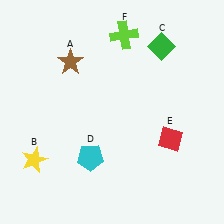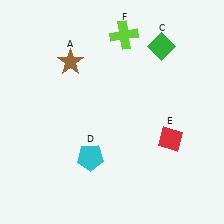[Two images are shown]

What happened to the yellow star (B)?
The yellow star (B) was removed in Image 2. It was in the bottom-left area of Image 1.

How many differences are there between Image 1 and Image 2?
There is 1 difference between the two images.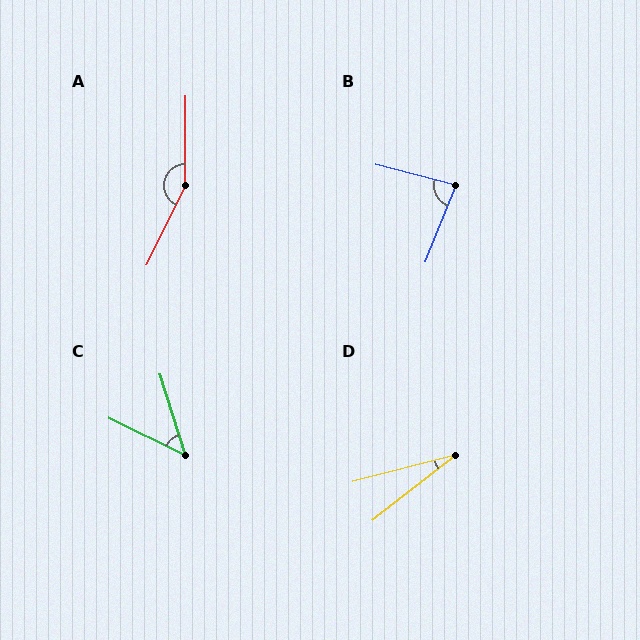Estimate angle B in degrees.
Approximately 83 degrees.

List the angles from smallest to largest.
D (24°), C (46°), B (83°), A (154°).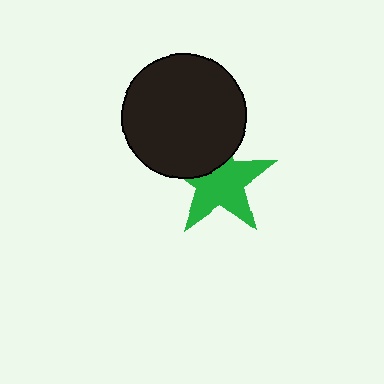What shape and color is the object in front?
The object in front is a black circle.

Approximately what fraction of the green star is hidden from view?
Roughly 31% of the green star is hidden behind the black circle.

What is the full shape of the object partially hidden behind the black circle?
The partially hidden object is a green star.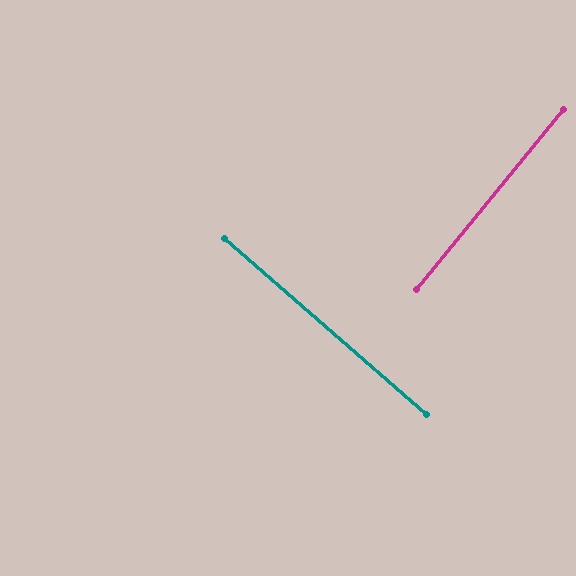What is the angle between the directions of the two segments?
Approximately 88 degrees.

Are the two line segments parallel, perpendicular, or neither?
Perpendicular — they meet at approximately 88°.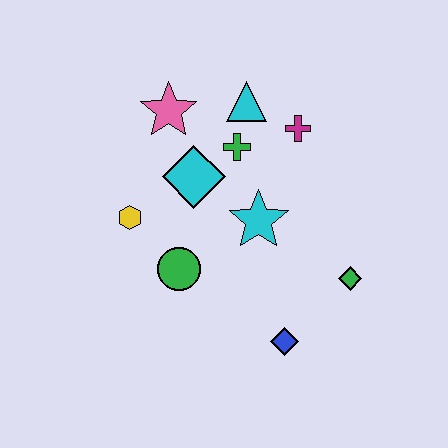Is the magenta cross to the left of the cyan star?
No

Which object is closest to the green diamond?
The blue diamond is closest to the green diamond.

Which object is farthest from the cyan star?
The pink star is farthest from the cyan star.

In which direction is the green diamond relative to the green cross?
The green diamond is below the green cross.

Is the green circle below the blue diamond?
No